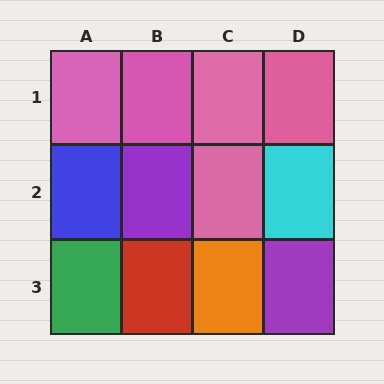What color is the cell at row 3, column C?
Orange.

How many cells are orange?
1 cell is orange.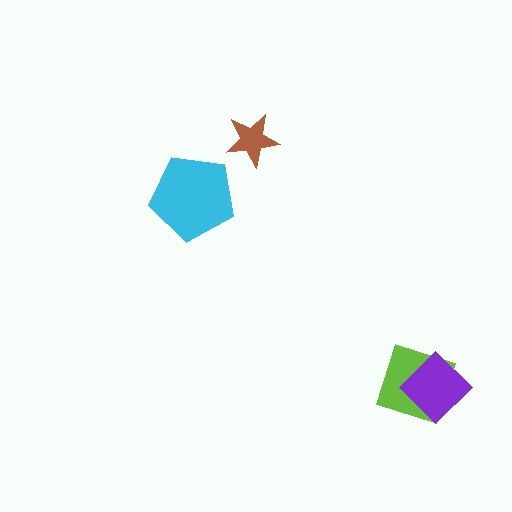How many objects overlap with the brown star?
0 objects overlap with the brown star.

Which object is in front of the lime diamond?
The purple diamond is in front of the lime diamond.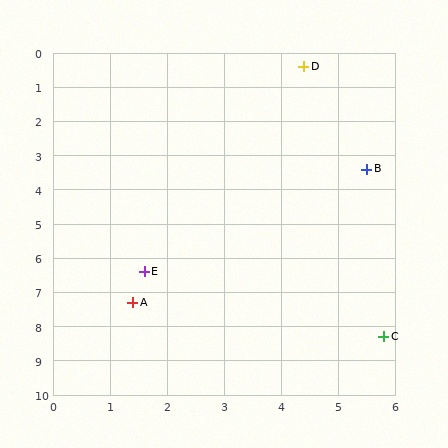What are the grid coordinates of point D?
Point D is at approximately (4.4, 0.4).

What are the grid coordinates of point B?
Point B is at approximately (5.5, 3.4).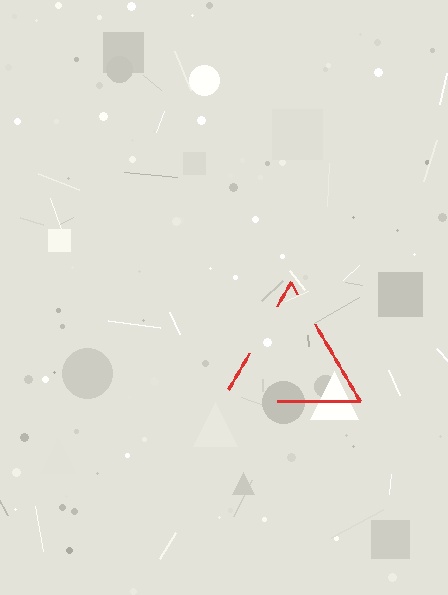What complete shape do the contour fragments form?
The contour fragments form a triangle.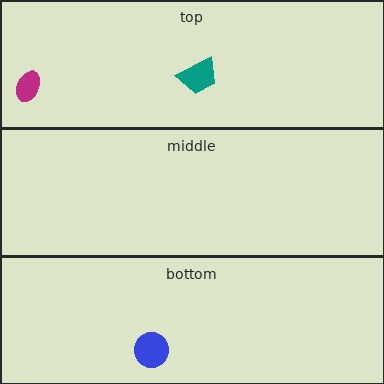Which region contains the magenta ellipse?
The top region.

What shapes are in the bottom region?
The blue circle.